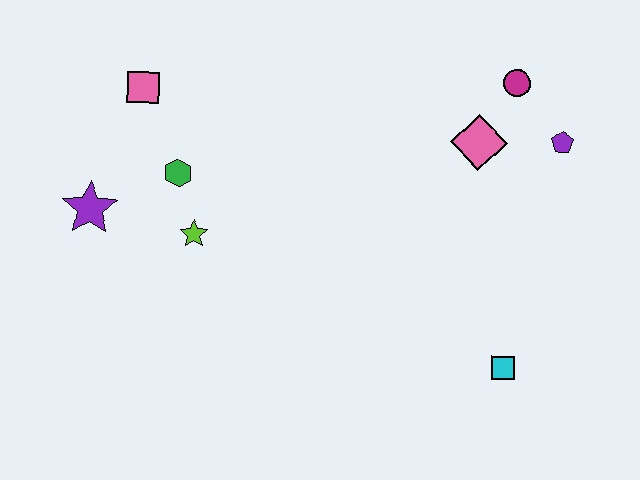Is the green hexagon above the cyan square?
Yes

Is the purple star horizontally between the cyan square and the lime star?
No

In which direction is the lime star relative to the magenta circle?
The lime star is to the left of the magenta circle.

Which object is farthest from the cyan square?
The pink square is farthest from the cyan square.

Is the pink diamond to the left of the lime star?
No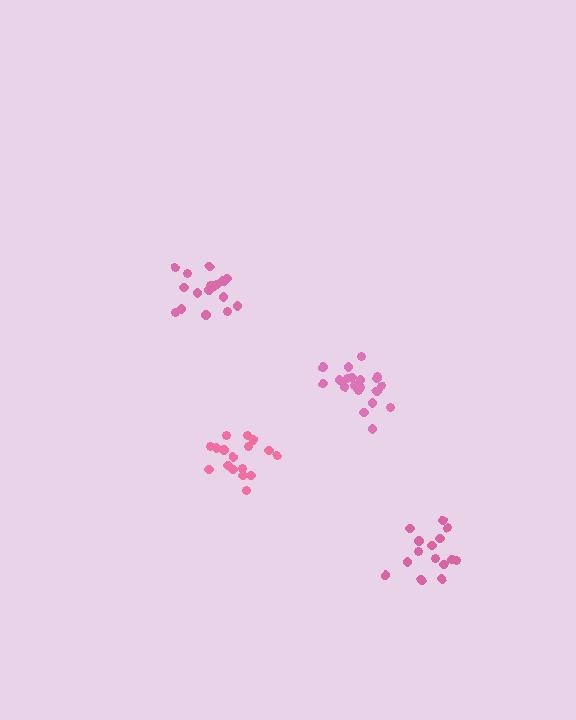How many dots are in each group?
Group 1: 15 dots, Group 2: 18 dots, Group 3: 17 dots, Group 4: 20 dots (70 total).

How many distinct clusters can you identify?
There are 4 distinct clusters.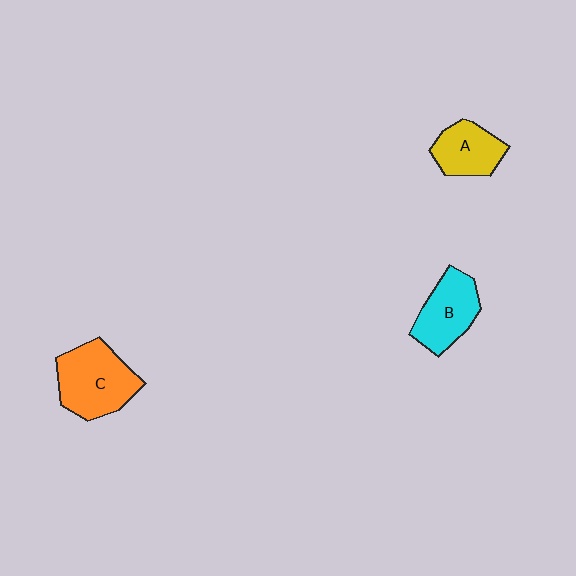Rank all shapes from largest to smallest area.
From largest to smallest: C (orange), B (cyan), A (yellow).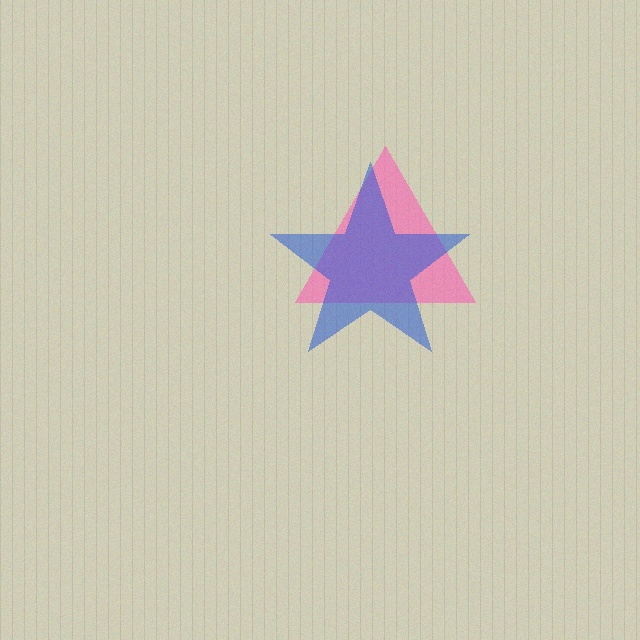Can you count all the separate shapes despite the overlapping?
Yes, there are 2 separate shapes.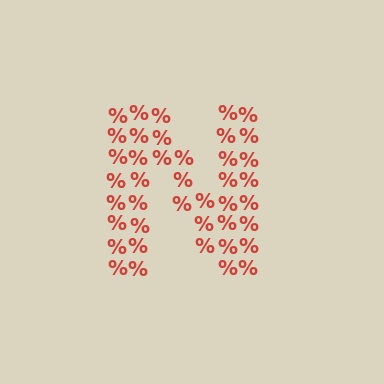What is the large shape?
The large shape is the letter N.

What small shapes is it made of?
It is made of small percent signs.